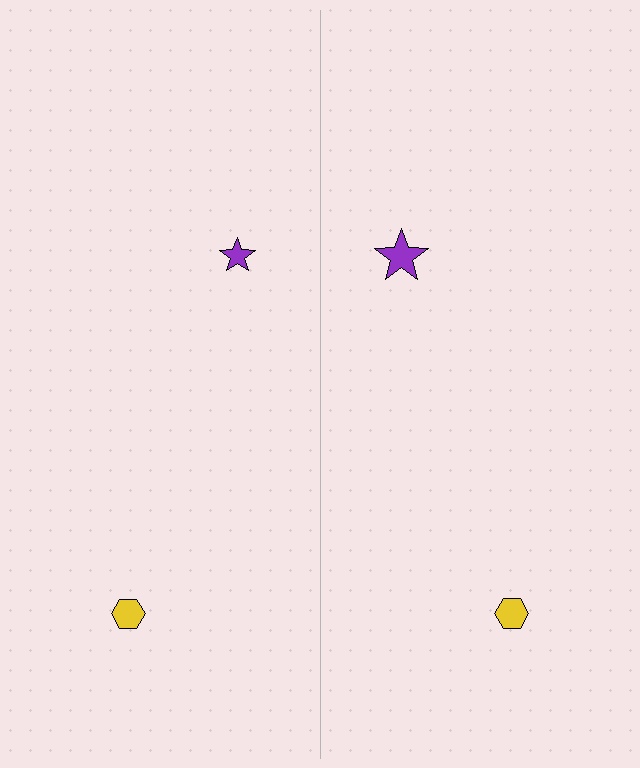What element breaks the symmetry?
The purple star on the right side has a different size than its mirror counterpart.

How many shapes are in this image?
There are 4 shapes in this image.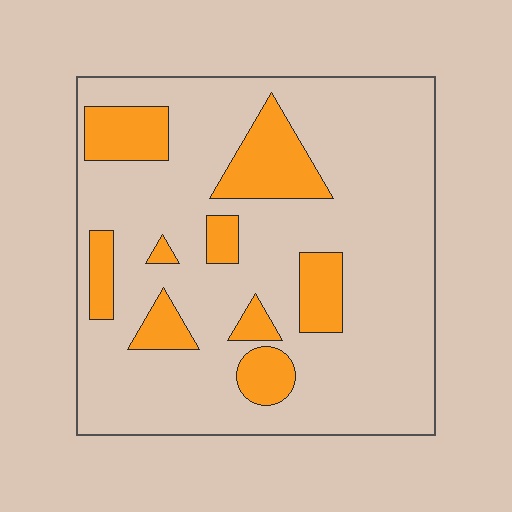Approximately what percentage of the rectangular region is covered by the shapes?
Approximately 20%.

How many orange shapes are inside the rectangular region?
9.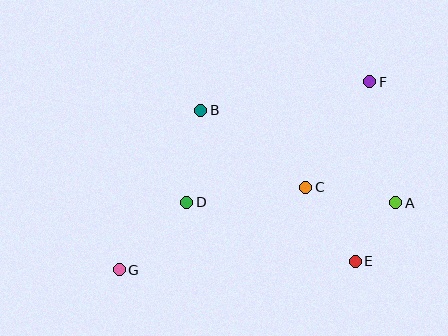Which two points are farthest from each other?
Points F and G are farthest from each other.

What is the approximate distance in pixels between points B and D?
The distance between B and D is approximately 93 pixels.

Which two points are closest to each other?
Points A and E are closest to each other.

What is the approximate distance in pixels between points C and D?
The distance between C and D is approximately 120 pixels.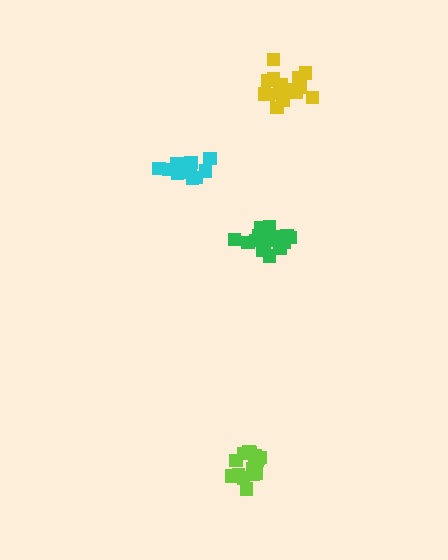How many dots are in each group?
Group 1: 16 dots, Group 2: 19 dots, Group 3: 16 dots, Group 4: 14 dots (65 total).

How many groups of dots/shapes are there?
There are 4 groups.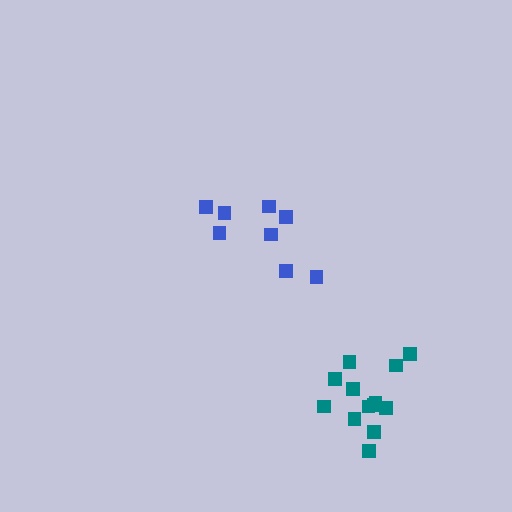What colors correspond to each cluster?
The clusters are colored: blue, teal.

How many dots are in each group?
Group 1: 8 dots, Group 2: 13 dots (21 total).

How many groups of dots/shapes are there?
There are 2 groups.